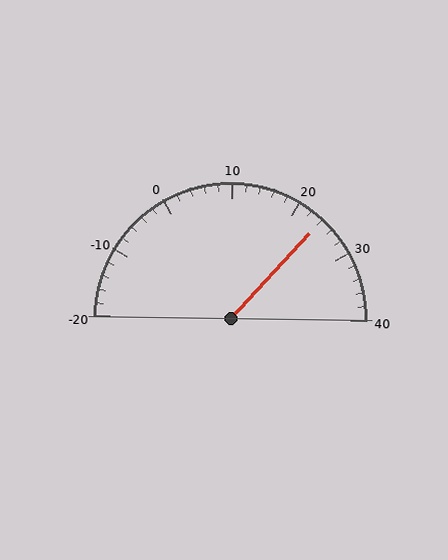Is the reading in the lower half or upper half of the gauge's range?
The reading is in the upper half of the range (-20 to 40).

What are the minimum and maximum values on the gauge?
The gauge ranges from -20 to 40.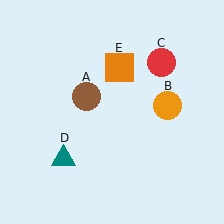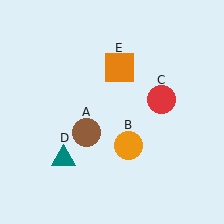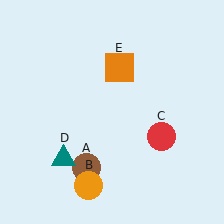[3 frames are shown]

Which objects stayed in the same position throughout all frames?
Teal triangle (object D) and orange square (object E) remained stationary.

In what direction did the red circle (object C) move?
The red circle (object C) moved down.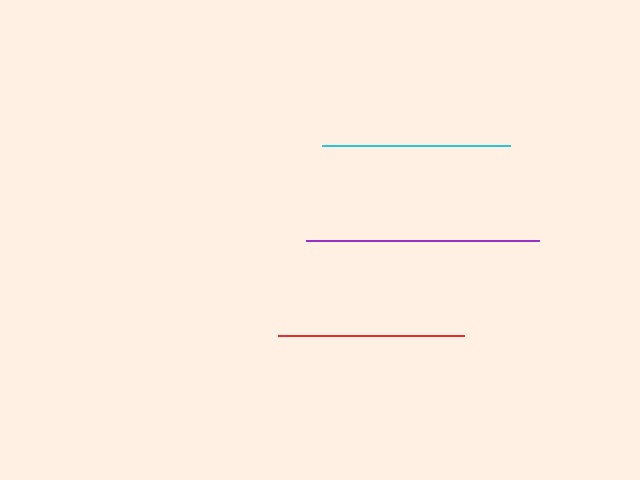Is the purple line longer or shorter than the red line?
The purple line is longer than the red line.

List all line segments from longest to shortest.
From longest to shortest: purple, cyan, red.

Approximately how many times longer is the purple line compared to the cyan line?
The purple line is approximately 1.2 times the length of the cyan line.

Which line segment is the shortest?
The red line is the shortest at approximately 186 pixels.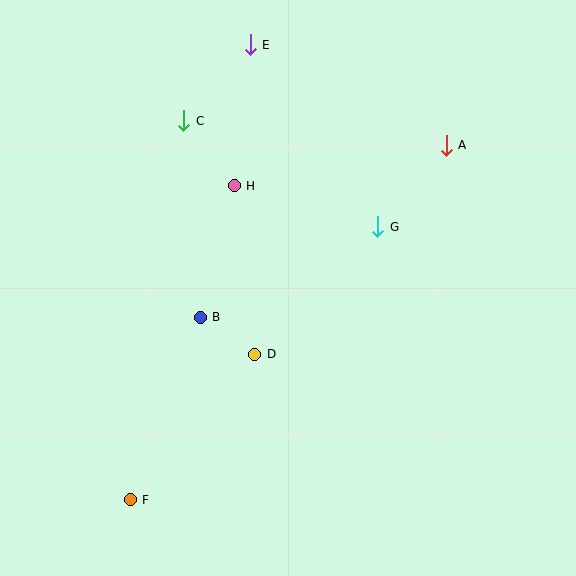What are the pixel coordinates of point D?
Point D is at (255, 354).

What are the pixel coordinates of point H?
Point H is at (234, 186).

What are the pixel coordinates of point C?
Point C is at (184, 121).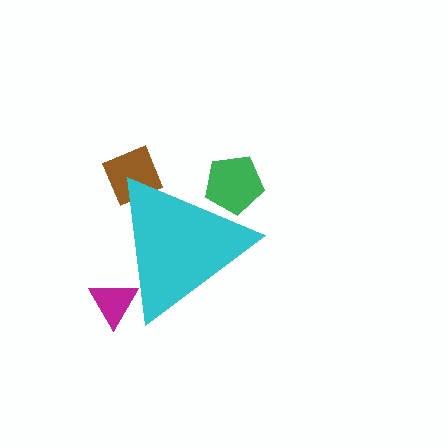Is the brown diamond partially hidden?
Yes, the brown diamond is partially hidden behind the cyan triangle.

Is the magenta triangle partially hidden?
Yes, the magenta triangle is partially hidden behind the cyan triangle.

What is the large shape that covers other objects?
A cyan triangle.